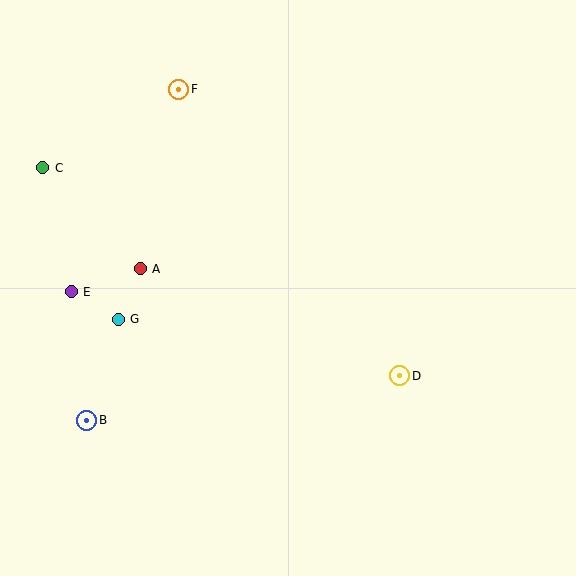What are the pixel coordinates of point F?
Point F is at (179, 89).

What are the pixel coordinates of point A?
Point A is at (140, 269).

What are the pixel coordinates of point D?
Point D is at (400, 376).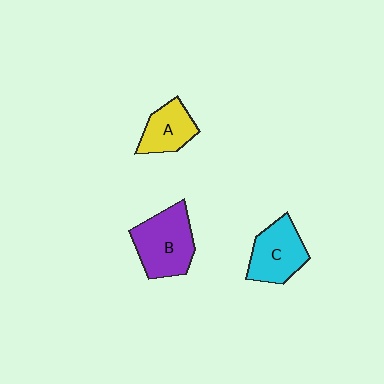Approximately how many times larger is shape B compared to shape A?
Approximately 1.6 times.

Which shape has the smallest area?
Shape A (yellow).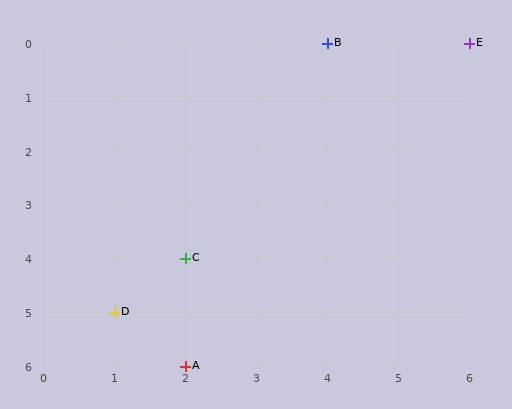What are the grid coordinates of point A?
Point A is at grid coordinates (2, 6).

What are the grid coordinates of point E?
Point E is at grid coordinates (6, 0).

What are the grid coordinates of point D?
Point D is at grid coordinates (1, 5).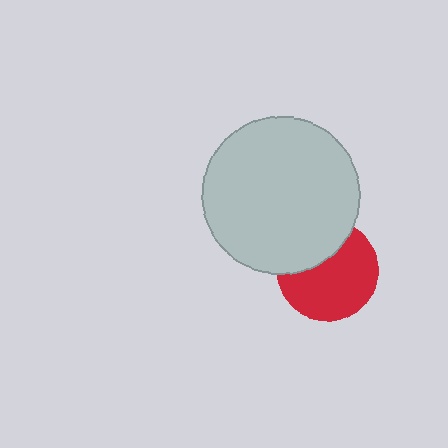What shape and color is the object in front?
The object in front is a light gray circle.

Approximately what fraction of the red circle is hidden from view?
Roughly 33% of the red circle is hidden behind the light gray circle.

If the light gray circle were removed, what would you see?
You would see the complete red circle.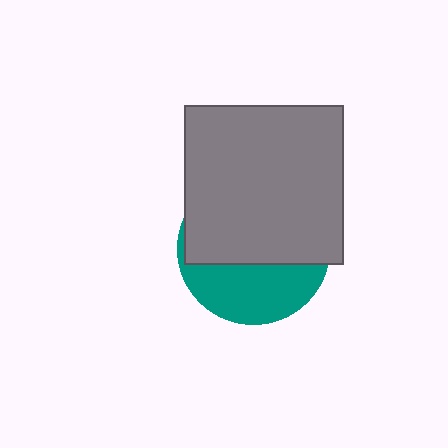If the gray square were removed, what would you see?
You would see the complete teal circle.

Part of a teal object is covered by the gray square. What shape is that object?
It is a circle.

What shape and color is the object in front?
The object in front is a gray square.